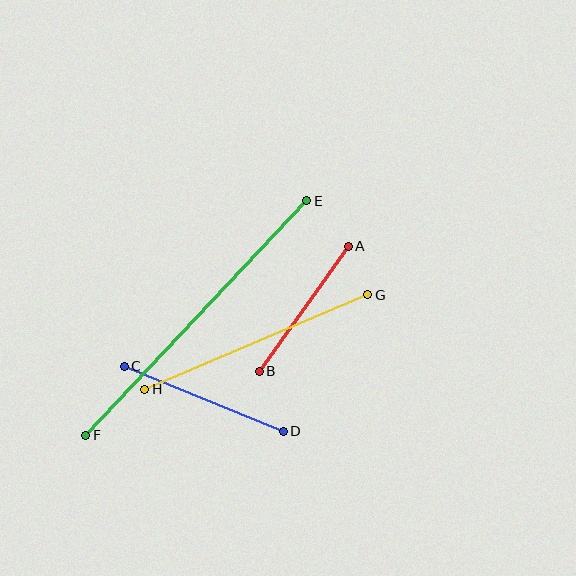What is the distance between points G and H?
The distance is approximately 242 pixels.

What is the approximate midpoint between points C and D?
The midpoint is at approximately (204, 399) pixels.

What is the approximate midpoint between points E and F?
The midpoint is at approximately (196, 318) pixels.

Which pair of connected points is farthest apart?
Points E and F are farthest apart.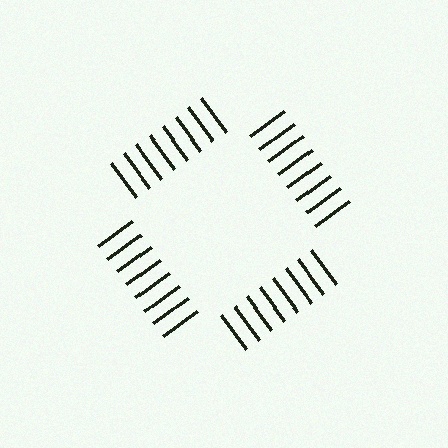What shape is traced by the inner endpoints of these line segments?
An illusory square — the line segments terminate on its edges but no continuous stroke is drawn.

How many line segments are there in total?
32 — 8 along each of the 4 edges.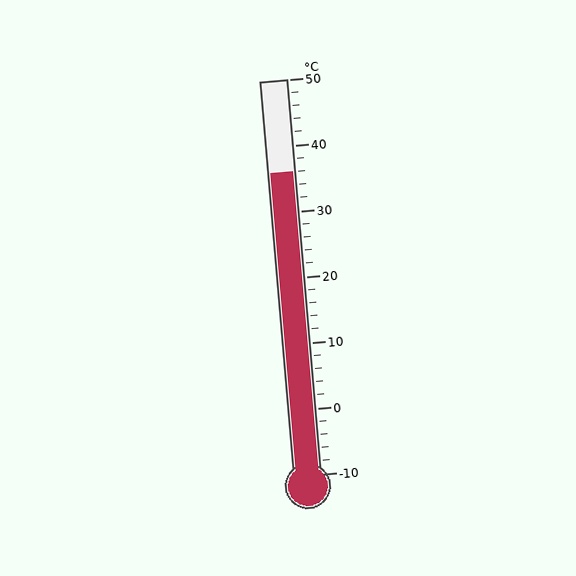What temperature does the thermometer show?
The thermometer shows approximately 36°C.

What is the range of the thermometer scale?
The thermometer scale ranges from -10°C to 50°C.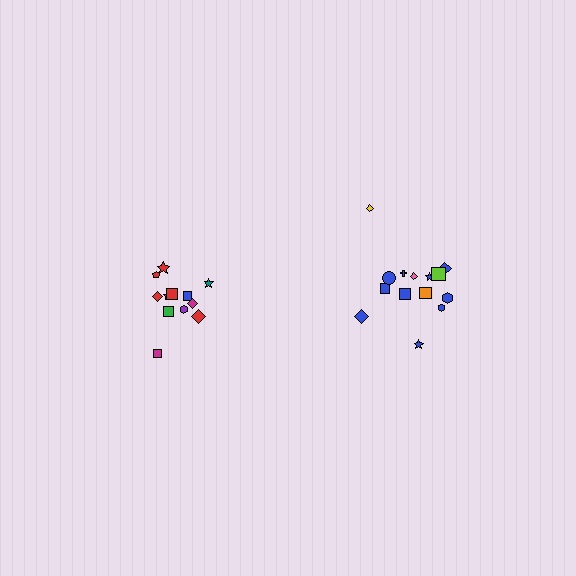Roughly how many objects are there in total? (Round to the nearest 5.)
Roughly 25 objects in total.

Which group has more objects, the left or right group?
The right group.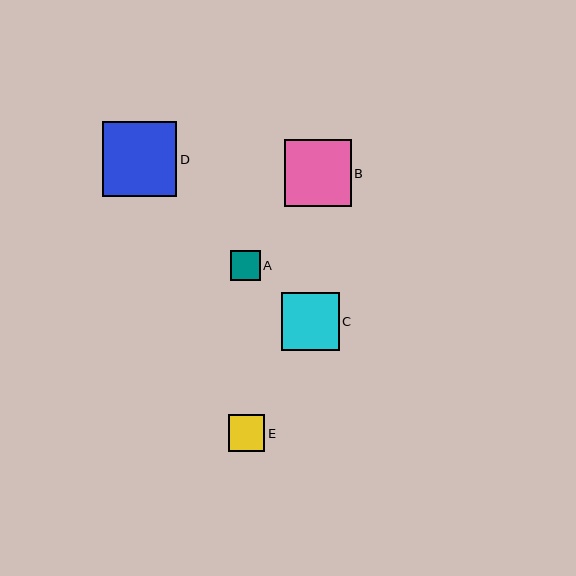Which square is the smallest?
Square A is the smallest with a size of approximately 30 pixels.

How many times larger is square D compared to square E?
Square D is approximately 2.0 times the size of square E.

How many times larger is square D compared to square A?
Square D is approximately 2.5 times the size of square A.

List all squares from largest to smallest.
From largest to smallest: D, B, C, E, A.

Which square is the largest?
Square D is the largest with a size of approximately 75 pixels.